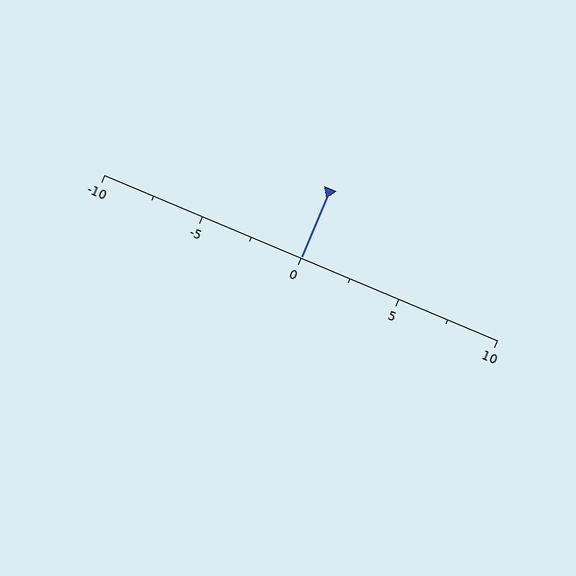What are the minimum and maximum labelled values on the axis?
The axis runs from -10 to 10.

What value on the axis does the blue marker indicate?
The marker indicates approximately 0.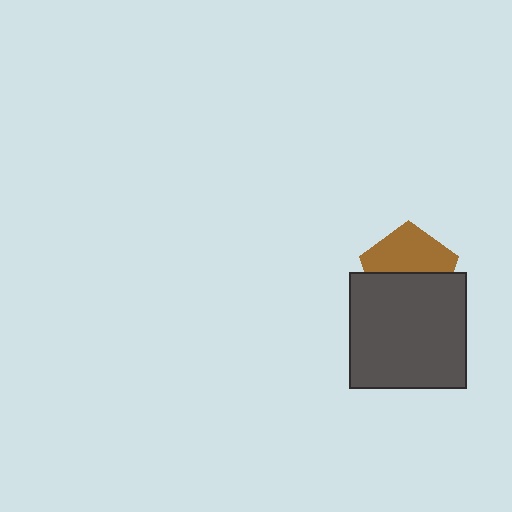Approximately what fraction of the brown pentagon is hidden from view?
Roughly 51% of the brown pentagon is hidden behind the dark gray square.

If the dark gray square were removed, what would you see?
You would see the complete brown pentagon.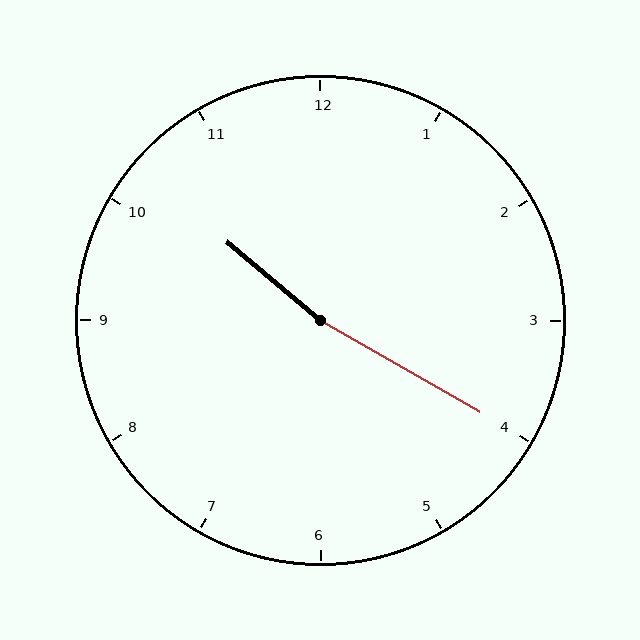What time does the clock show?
10:20.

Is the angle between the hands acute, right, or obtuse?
It is obtuse.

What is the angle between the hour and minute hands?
Approximately 170 degrees.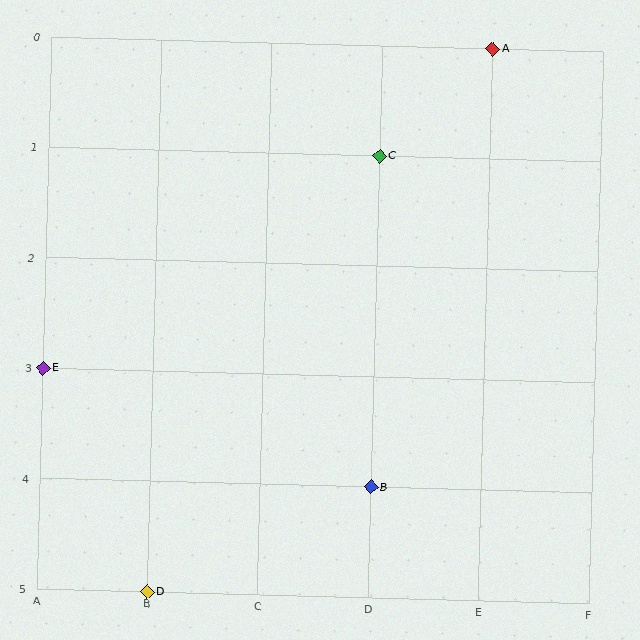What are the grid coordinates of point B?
Point B is at grid coordinates (D, 4).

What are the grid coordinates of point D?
Point D is at grid coordinates (B, 5).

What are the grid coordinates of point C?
Point C is at grid coordinates (D, 1).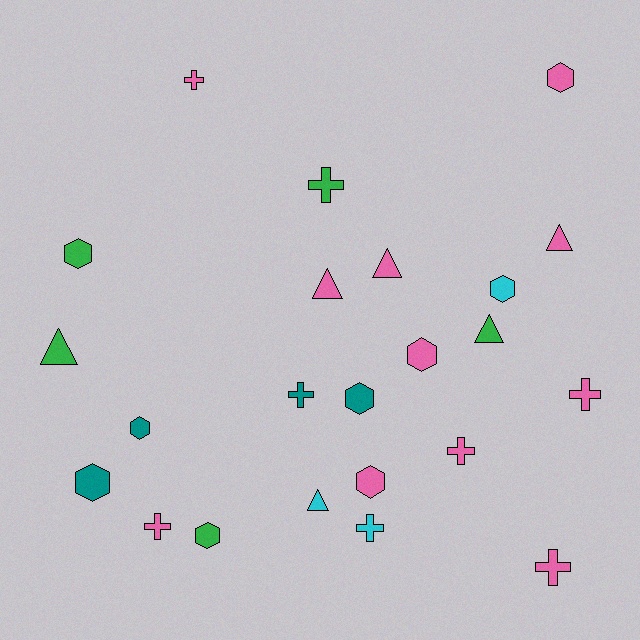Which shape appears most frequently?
Hexagon, with 9 objects.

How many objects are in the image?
There are 23 objects.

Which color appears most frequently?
Pink, with 11 objects.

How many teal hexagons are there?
There are 3 teal hexagons.